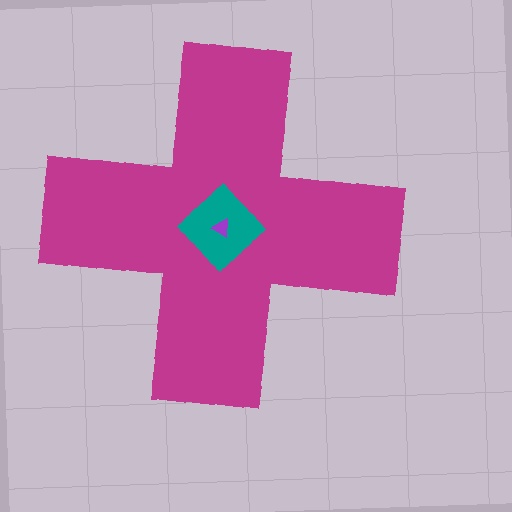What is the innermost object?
The purple triangle.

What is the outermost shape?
The magenta cross.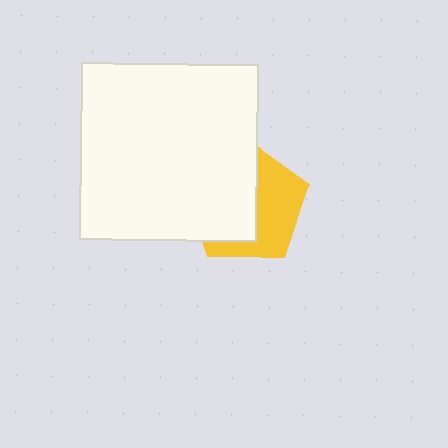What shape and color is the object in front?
The object in front is a white square.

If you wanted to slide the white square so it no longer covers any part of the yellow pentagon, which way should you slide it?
Slide it left — that is the most direct way to separate the two shapes.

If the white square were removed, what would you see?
You would see the complete yellow pentagon.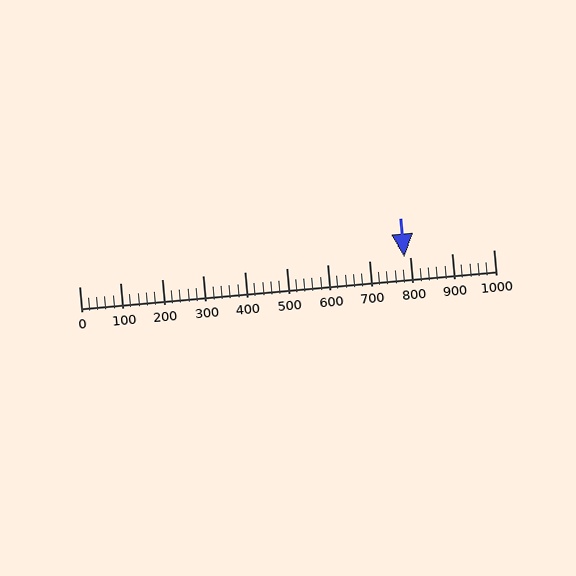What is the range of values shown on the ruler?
The ruler shows values from 0 to 1000.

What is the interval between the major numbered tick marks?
The major tick marks are spaced 100 units apart.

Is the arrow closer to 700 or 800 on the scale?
The arrow is closer to 800.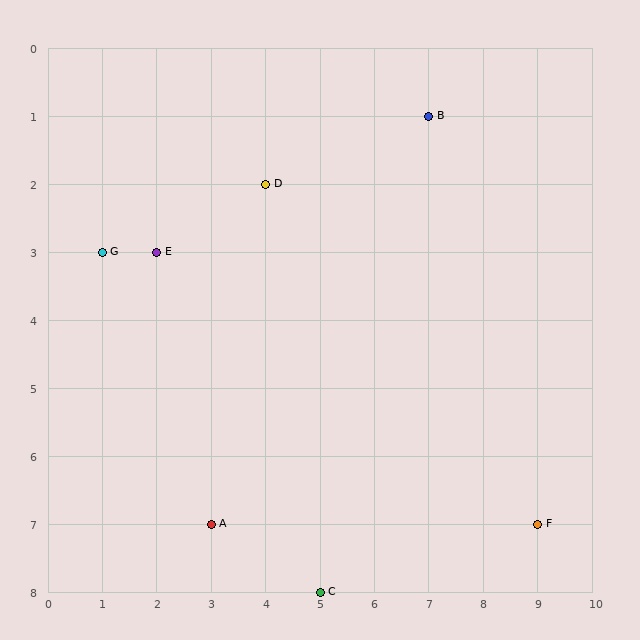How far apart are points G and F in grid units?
Points G and F are 8 columns and 4 rows apart (about 8.9 grid units diagonally).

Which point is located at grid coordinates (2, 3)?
Point E is at (2, 3).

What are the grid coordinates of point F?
Point F is at grid coordinates (9, 7).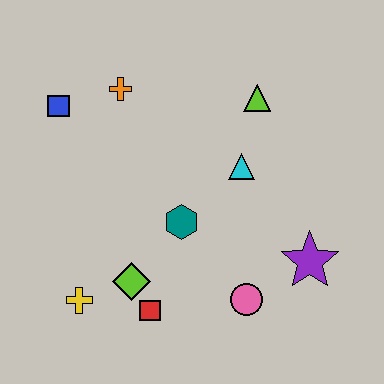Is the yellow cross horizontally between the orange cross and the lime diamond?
No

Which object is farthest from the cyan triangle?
The yellow cross is farthest from the cyan triangle.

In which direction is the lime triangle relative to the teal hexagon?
The lime triangle is above the teal hexagon.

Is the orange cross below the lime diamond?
No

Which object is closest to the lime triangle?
The cyan triangle is closest to the lime triangle.